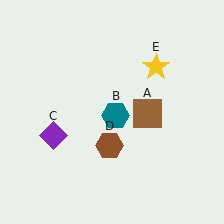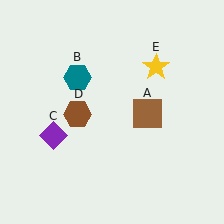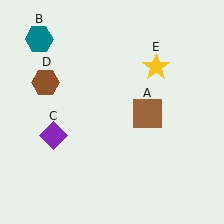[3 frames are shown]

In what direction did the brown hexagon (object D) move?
The brown hexagon (object D) moved up and to the left.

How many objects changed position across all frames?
2 objects changed position: teal hexagon (object B), brown hexagon (object D).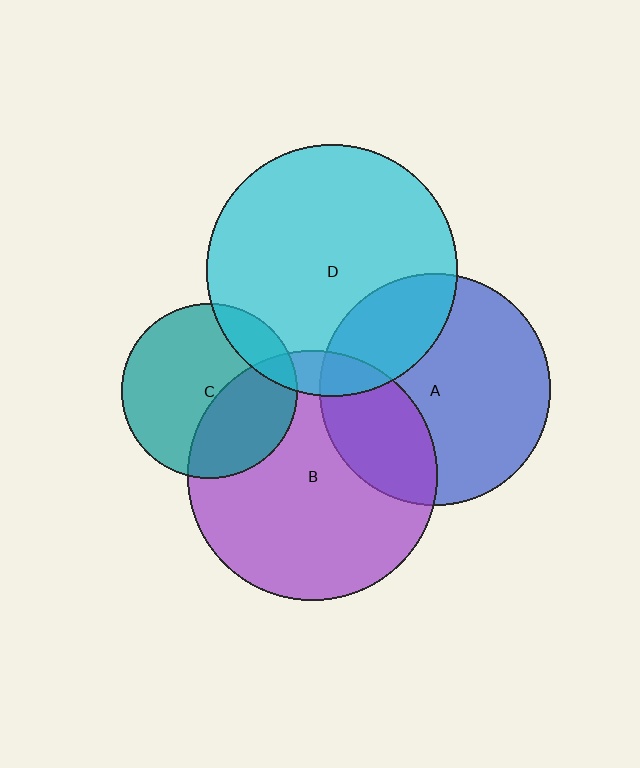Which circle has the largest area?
Circle D (cyan).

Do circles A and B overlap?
Yes.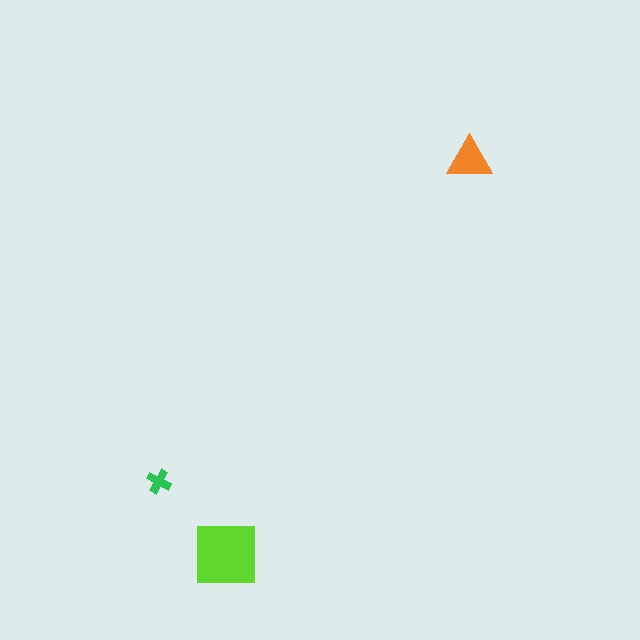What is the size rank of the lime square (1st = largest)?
1st.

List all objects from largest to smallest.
The lime square, the orange triangle, the green cross.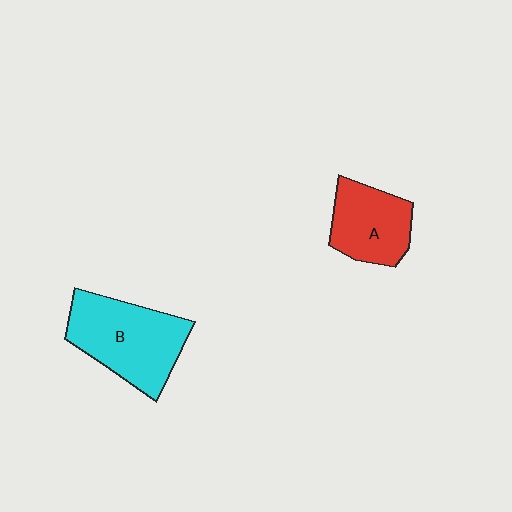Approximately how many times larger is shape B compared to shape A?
Approximately 1.4 times.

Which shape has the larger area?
Shape B (cyan).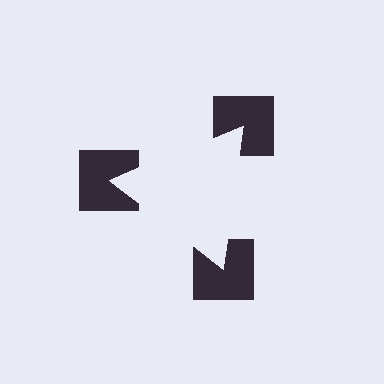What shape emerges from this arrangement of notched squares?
An illusory triangle — its edges are inferred from the aligned wedge cuts in the notched squares, not physically drawn.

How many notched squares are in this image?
There are 3 — one at each vertex of the illusory triangle.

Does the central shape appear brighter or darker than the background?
It typically appears slightly brighter than the background, even though no actual brightness change is drawn.